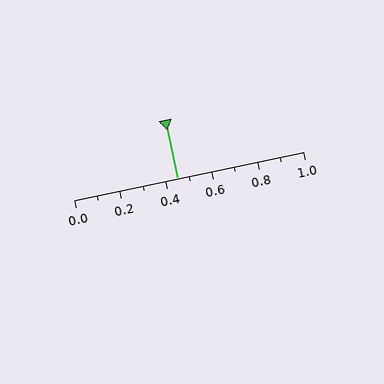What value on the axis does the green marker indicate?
The marker indicates approximately 0.45.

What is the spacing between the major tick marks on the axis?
The major ticks are spaced 0.2 apart.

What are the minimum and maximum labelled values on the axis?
The axis runs from 0.0 to 1.0.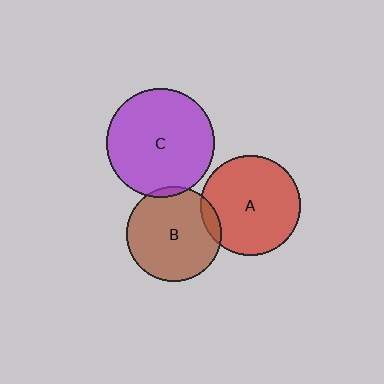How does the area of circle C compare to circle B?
Approximately 1.3 times.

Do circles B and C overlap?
Yes.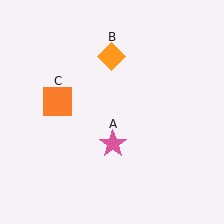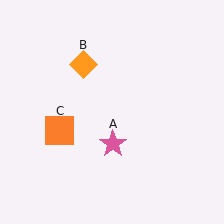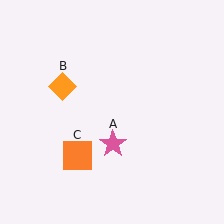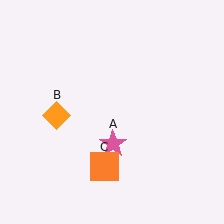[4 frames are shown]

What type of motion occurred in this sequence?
The orange diamond (object B), orange square (object C) rotated counterclockwise around the center of the scene.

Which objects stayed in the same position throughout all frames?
Pink star (object A) remained stationary.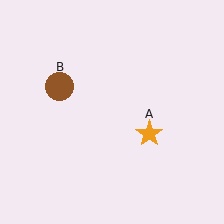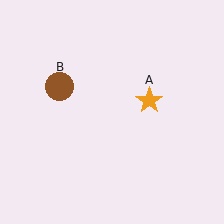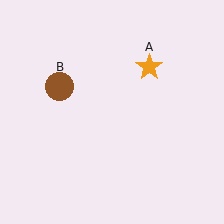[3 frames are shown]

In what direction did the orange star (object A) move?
The orange star (object A) moved up.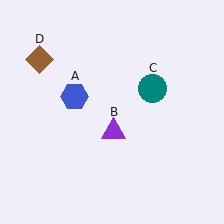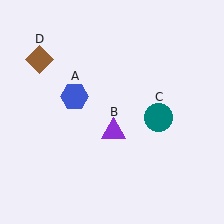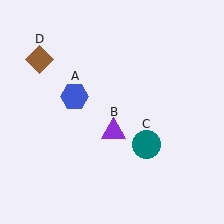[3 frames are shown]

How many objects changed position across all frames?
1 object changed position: teal circle (object C).